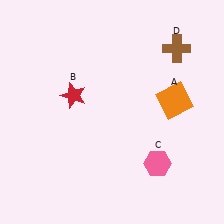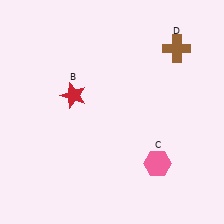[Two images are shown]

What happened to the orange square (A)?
The orange square (A) was removed in Image 2. It was in the top-right area of Image 1.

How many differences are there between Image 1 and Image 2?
There is 1 difference between the two images.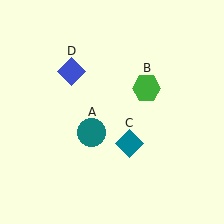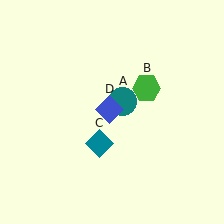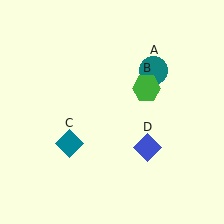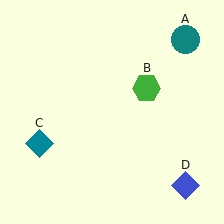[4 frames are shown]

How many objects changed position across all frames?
3 objects changed position: teal circle (object A), teal diamond (object C), blue diamond (object D).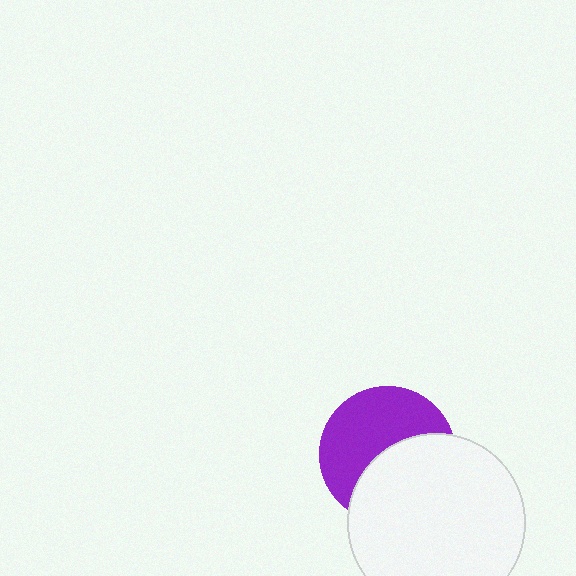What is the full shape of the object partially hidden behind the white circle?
The partially hidden object is a purple circle.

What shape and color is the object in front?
The object in front is a white circle.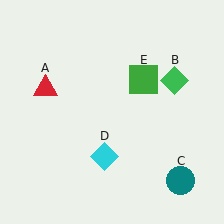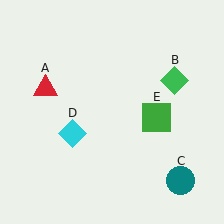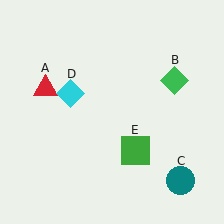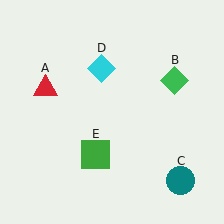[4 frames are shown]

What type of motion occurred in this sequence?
The cyan diamond (object D), green square (object E) rotated clockwise around the center of the scene.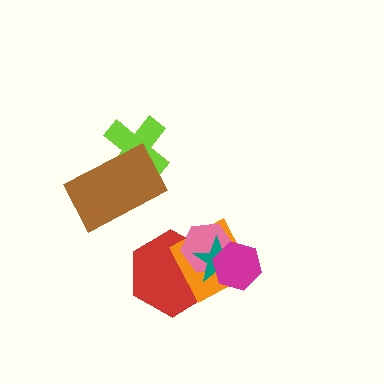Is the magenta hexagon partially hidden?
No, no other shape covers it.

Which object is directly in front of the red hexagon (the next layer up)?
The orange diamond is directly in front of the red hexagon.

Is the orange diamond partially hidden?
Yes, it is partially covered by another shape.